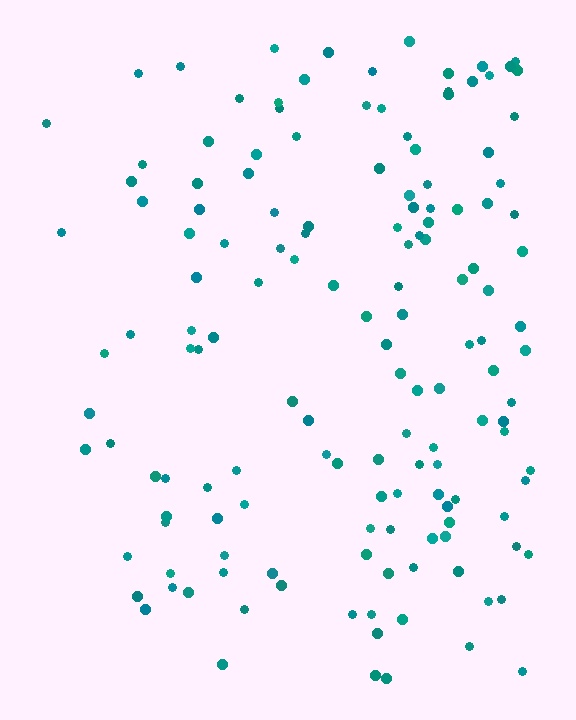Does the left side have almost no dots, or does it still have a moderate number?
Still a moderate number, just noticeably fewer than the right.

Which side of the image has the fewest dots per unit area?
The left.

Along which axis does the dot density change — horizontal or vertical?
Horizontal.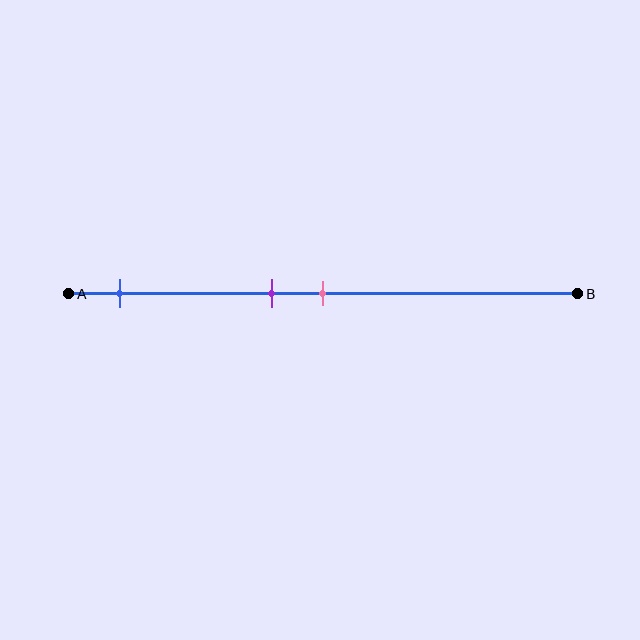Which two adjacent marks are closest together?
The purple and pink marks are the closest adjacent pair.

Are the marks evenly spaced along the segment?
No, the marks are not evenly spaced.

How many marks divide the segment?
There are 3 marks dividing the segment.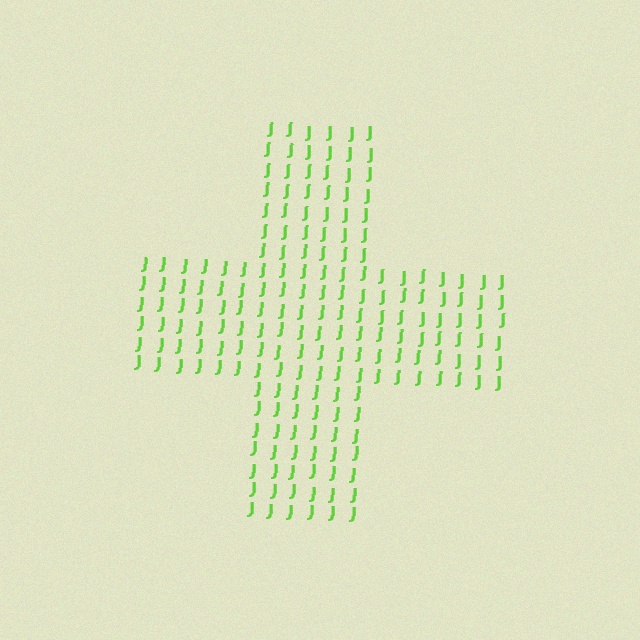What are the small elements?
The small elements are letter J's.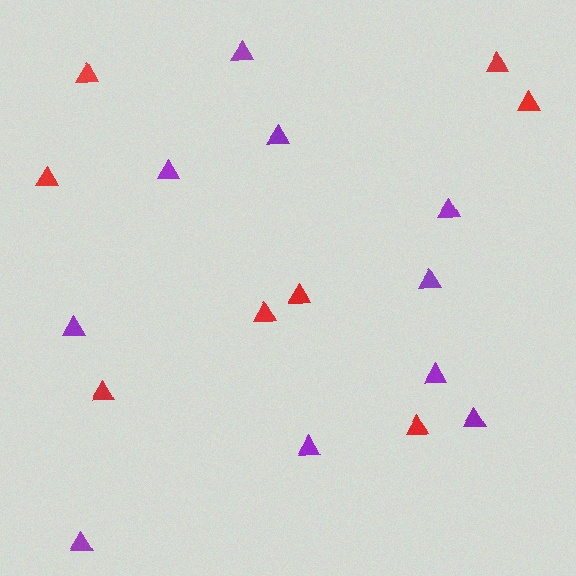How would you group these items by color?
There are 2 groups: one group of red triangles (8) and one group of purple triangles (10).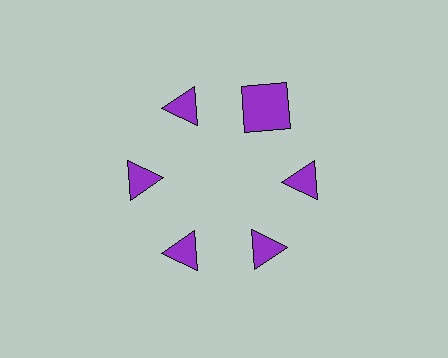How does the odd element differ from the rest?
It has a different shape: square instead of triangle.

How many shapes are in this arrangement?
There are 6 shapes arranged in a ring pattern.